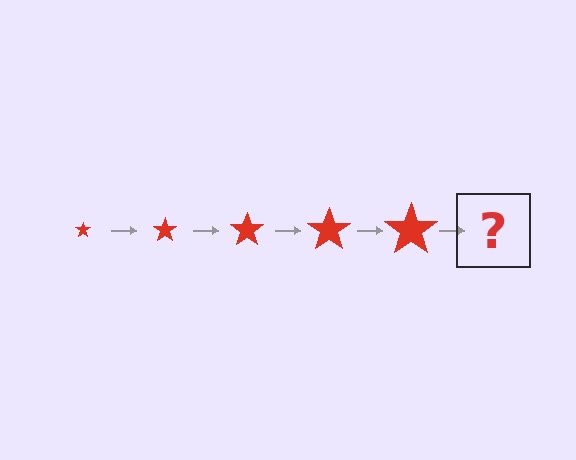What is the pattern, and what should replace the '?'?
The pattern is that the star gets progressively larger each step. The '?' should be a red star, larger than the previous one.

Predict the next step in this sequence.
The next step is a red star, larger than the previous one.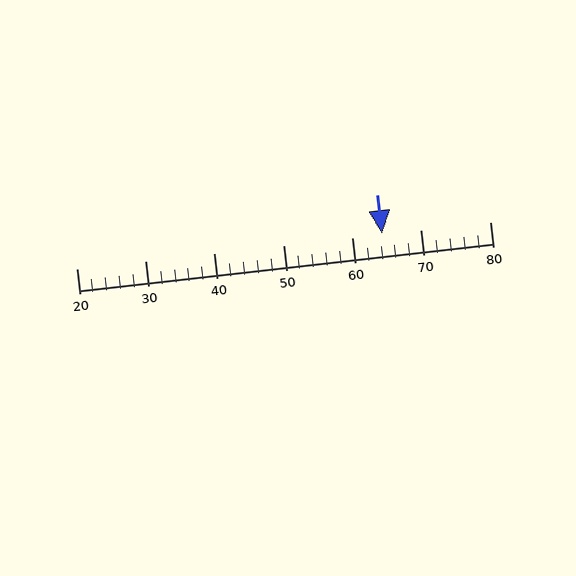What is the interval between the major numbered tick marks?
The major tick marks are spaced 10 units apart.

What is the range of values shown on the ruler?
The ruler shows values from 20 to 80.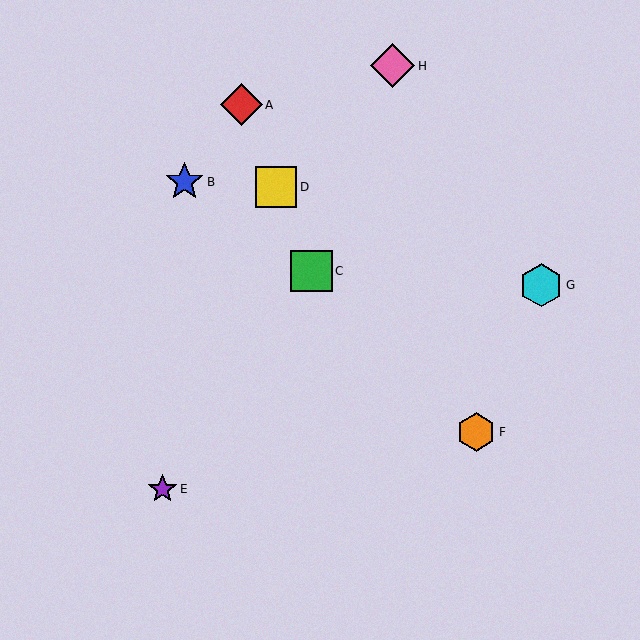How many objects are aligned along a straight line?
3 objects (A, C, D) are aligned along a straight line.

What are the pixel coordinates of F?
Object F is at (476, 432).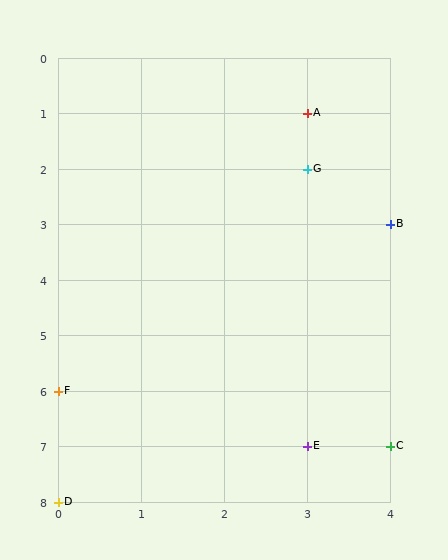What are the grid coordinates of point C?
Point C is at grid coordinates (4, 7).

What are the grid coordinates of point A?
Point A is at grid coordinates (3, 1).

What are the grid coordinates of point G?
Point G is at grid coordinates (3, 2).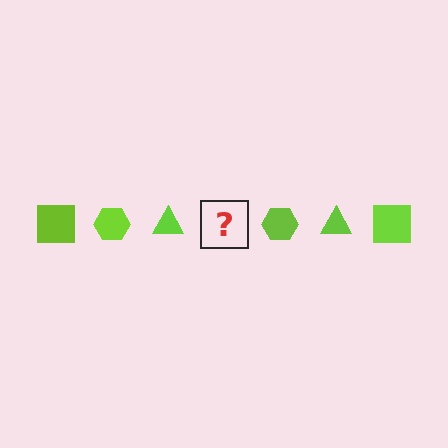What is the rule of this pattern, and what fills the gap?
The rule is that the pattern cycles through square, hexagon, triangle shapes in lime. The gap should be filled with a lime square.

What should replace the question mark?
The question mark should be replaced with a lime square.